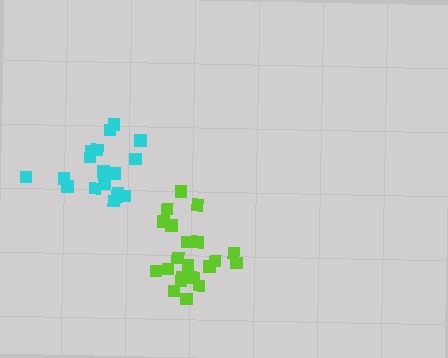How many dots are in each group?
Group 1: 19 dots, Group 2: 21 dots (40 total).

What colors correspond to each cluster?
The clusters are colored: cyan, lime.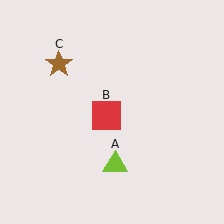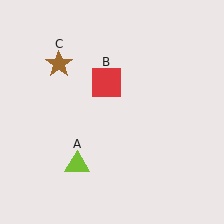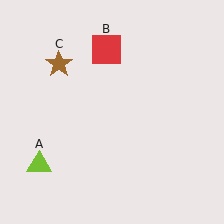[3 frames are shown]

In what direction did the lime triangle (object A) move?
The lime triangle (object A) moved left.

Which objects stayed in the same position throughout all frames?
Brown star (object C) remained stationary.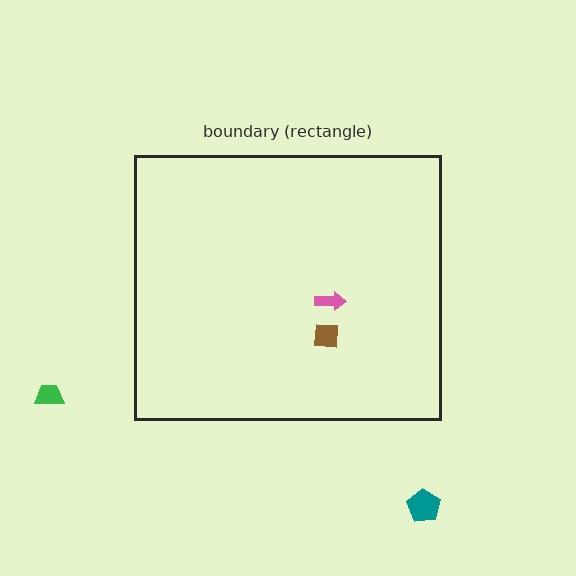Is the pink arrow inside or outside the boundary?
Inside.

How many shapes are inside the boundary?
2 inside, 2 outside.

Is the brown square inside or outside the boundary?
Inside.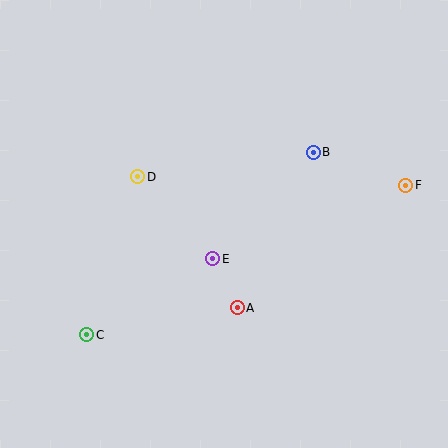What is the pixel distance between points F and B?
The distance between F and B is 98 pixels.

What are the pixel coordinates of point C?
Point C is at (87, 335).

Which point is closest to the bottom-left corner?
Point C is closest to the bottom-left corner.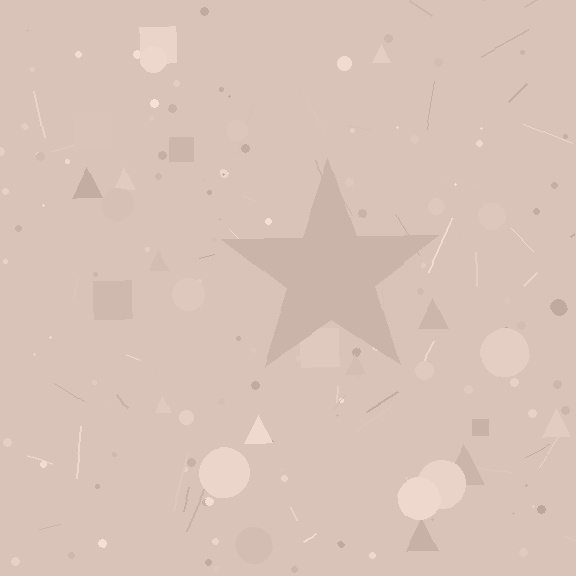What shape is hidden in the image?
A star is hidden in the image.